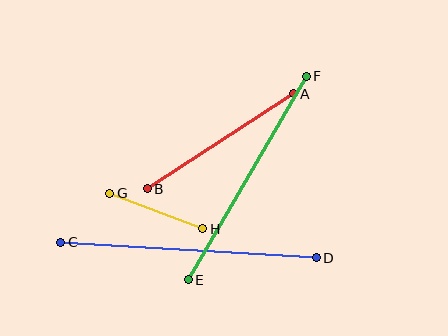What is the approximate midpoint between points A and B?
The midpoint is at approximately (220, 141) pixels.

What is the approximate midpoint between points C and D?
The midpoint is at approximately (189, 250) pixels.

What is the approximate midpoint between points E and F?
The midpoint is at approximately (247, 178) pixels.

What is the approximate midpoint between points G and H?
The midpoint is at approximately (156, 211) pixels.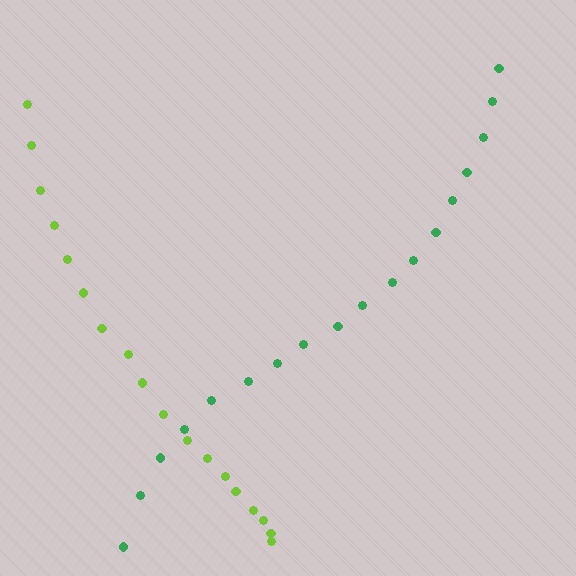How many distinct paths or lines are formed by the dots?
There are 2 distinct paths.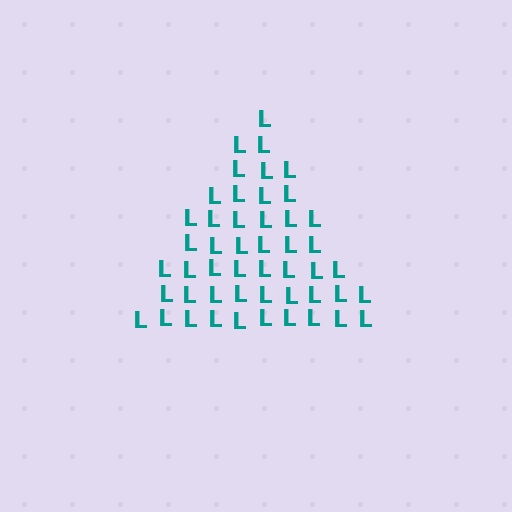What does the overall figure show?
The overall figure shows a triangle.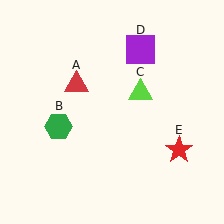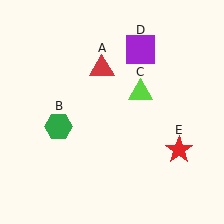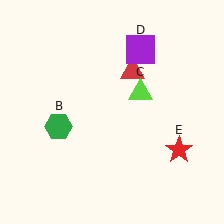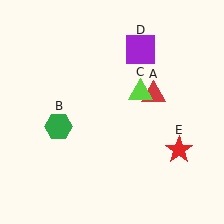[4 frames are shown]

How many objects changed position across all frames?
1 object changed position: red triangle (object A).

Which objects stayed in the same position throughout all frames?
Green hexagon (object B) and lime triangle (object C) and purple square (object D) and red star (object E) remained stationary.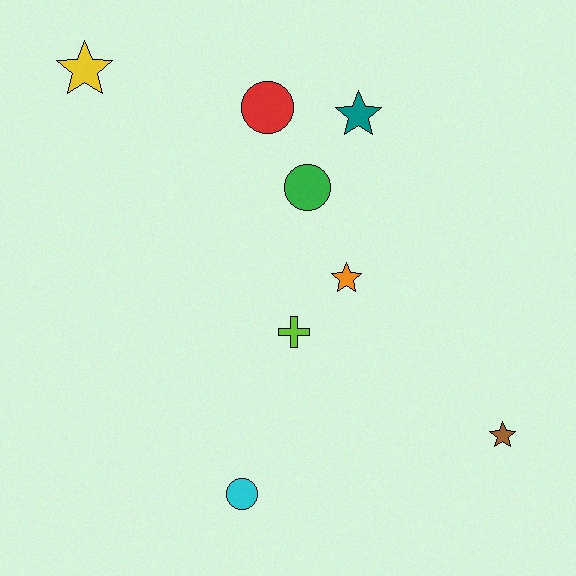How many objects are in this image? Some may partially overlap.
There are 8 objects.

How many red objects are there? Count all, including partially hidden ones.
There is 1 red object.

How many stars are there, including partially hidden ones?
There are 4 stars.